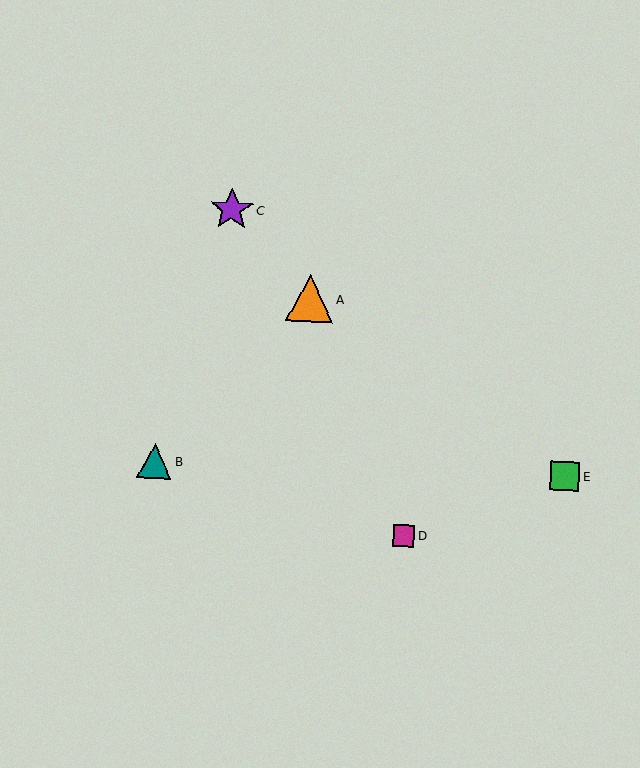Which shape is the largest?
The orange triangle (labeled A) is the largest.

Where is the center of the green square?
The center of the green square is at (565, 476).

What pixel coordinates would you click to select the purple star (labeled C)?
Click at (232, 209) to select the purple star C.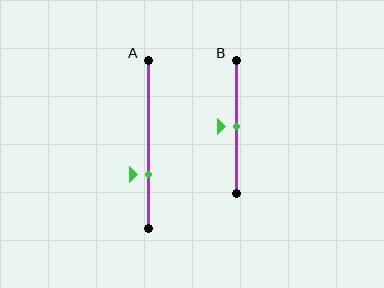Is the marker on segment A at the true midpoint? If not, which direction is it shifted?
No, the marker on segment A is shifted downward by about 18% of the segment length.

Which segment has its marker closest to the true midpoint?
Segment B has its marker closest to the true midpoint.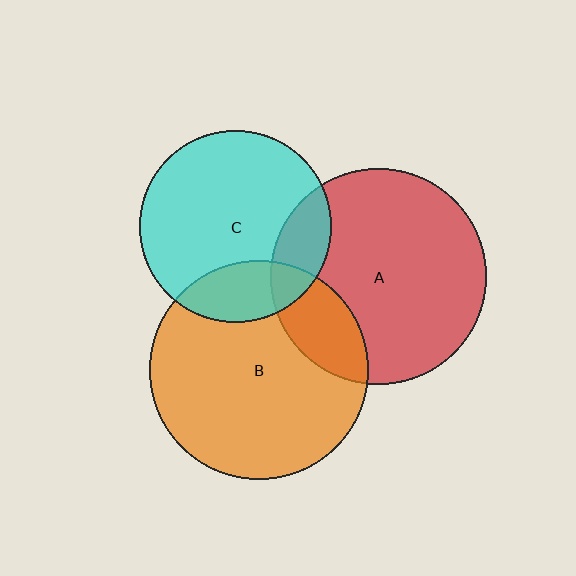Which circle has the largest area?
Circle B (orange).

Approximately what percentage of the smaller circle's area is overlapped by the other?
Approximately 15%.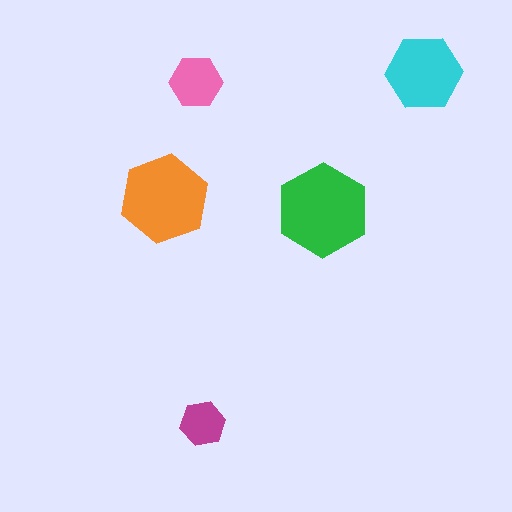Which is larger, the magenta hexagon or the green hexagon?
The green one.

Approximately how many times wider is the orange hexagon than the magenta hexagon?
About 2 times wider.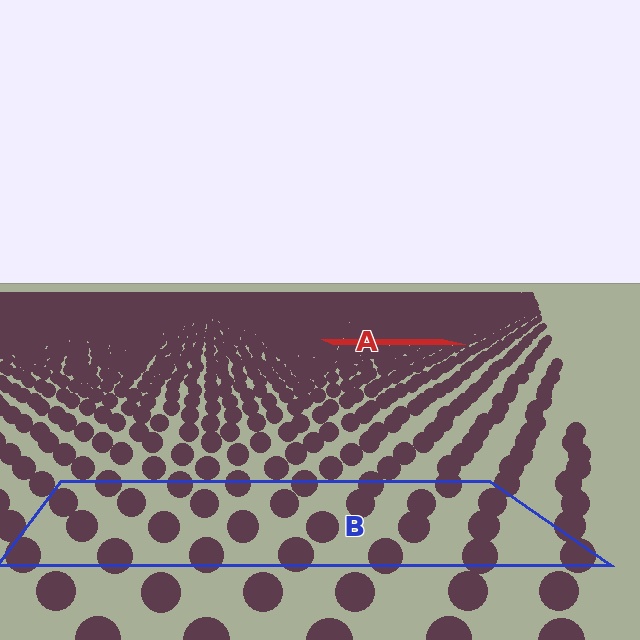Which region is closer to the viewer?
Region B is closer. The texture elements there are larger and more spread out.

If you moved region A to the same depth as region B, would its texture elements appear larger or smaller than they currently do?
They would appear larger. At a closer depth, the same texture elements are projected at a bigger on-screen size.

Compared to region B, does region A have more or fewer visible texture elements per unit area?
Region A has more texture elements per unit area — they are packed more densely because it is farther away.